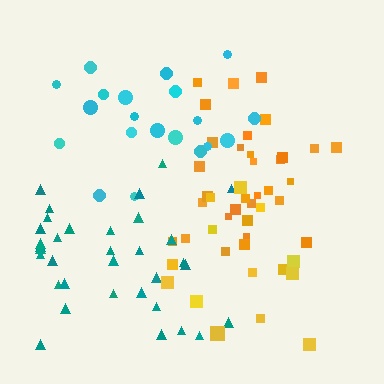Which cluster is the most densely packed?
Orange.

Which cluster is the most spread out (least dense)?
Yellow.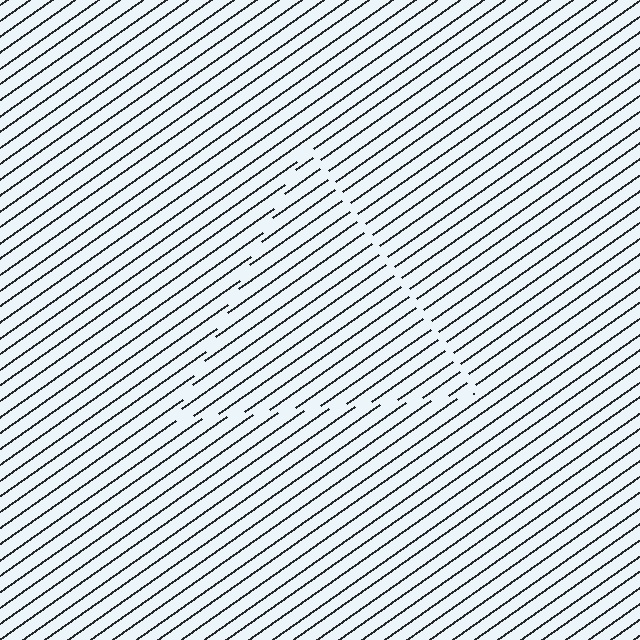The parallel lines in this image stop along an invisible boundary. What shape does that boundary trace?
An illusory triangle. The interior of the shape contains the same grating, shifted by half a period — the contour is defined by the phase discontinuity where line-ends from the inner and outer gratings abut.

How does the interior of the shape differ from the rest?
The interior of the shape contains the same grating, shifted by half a period — the contour is defined by the phase discontinuity where line-ends from the inner and outer gratings abut.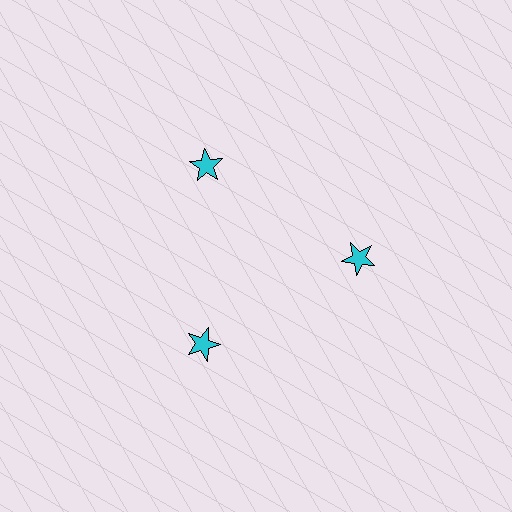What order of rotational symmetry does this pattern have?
This pattern has 3-fold rotational symmetry.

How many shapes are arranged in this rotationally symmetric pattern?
There are 3 shapes, arranged in 3 groups of 1.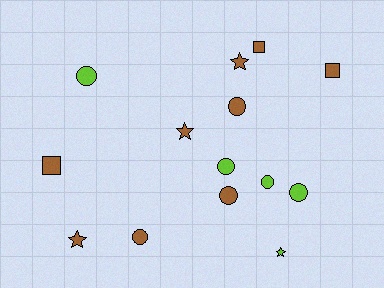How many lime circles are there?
There are 4 lime circles.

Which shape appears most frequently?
Circle, with 7 objects.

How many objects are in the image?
There are 14 objects.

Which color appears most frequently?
Brown, with 9 objects.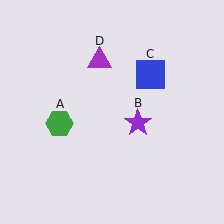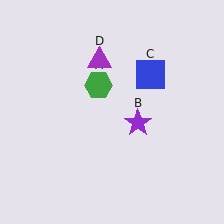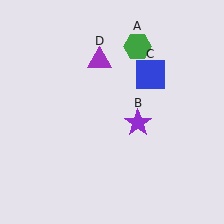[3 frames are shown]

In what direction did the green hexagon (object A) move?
The green hexagon (object A) moved up and to the right.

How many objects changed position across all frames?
1 object changed position: green hexagon (object A).